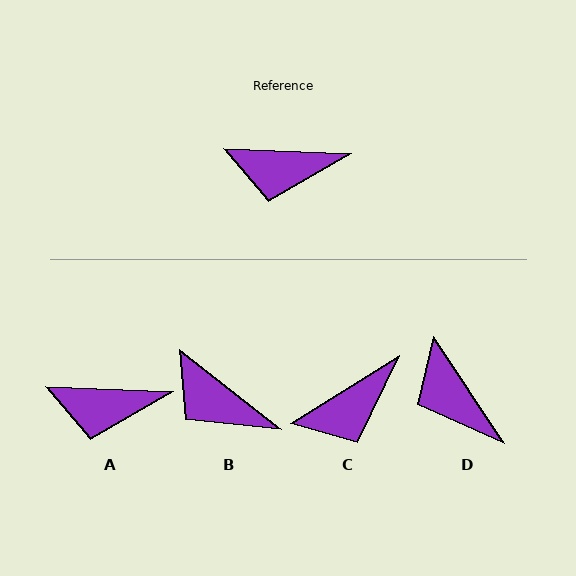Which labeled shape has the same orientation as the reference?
A.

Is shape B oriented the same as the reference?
No, it is off by about 36 degrees.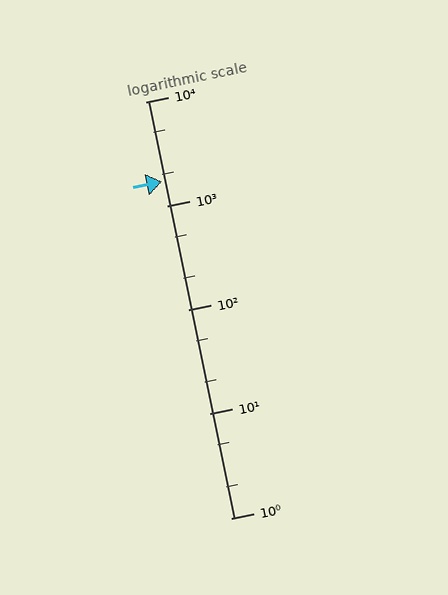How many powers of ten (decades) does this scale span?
The scale spans 4 decades, from 1 to 10000.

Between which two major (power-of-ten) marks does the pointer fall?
The pointer is between 1000 and 10000.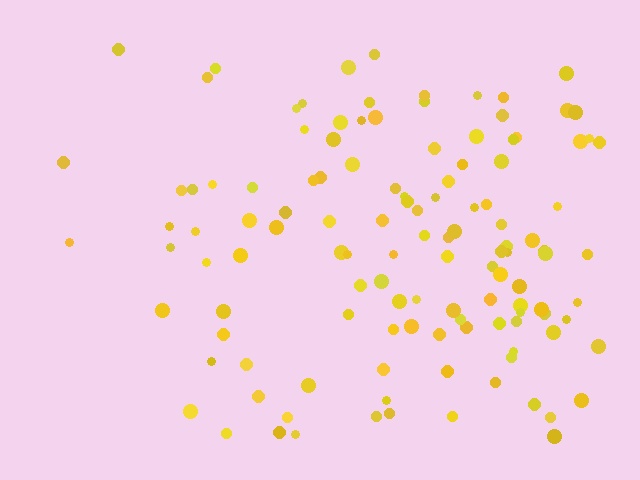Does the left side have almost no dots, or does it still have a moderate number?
Still a moderate number, just noticeably fewer than the right.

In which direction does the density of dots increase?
From left to right, with the right side densest.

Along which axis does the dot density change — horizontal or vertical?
Horizontal.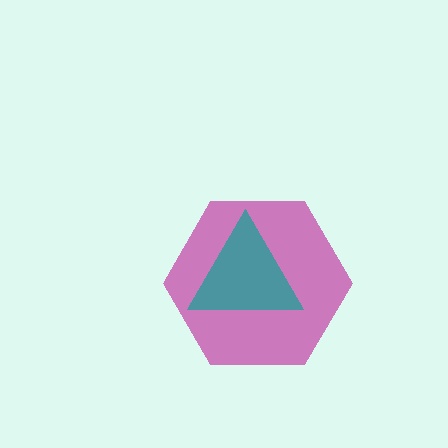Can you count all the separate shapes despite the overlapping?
Yes, there are 2 separate shapes.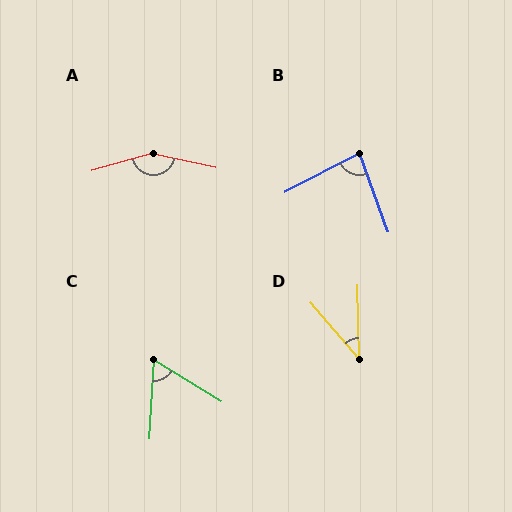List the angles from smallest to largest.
D (39°), C (62°), B (83°), A (152°).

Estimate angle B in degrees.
Approximately 83 degrees.